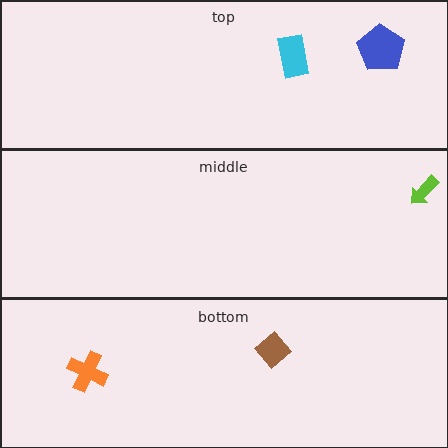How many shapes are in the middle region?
1.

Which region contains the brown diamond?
The bottom region.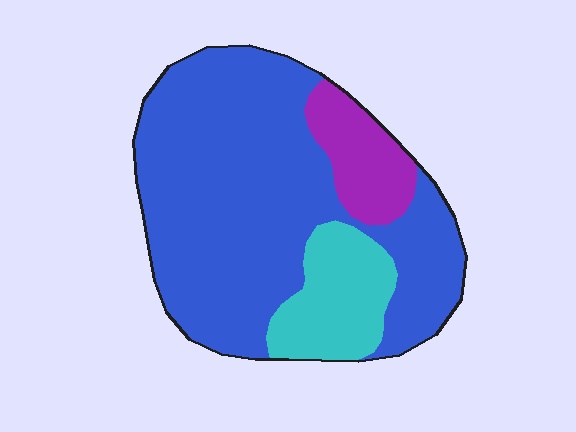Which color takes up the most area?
Blue, at roughly 70%.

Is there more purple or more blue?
Blue.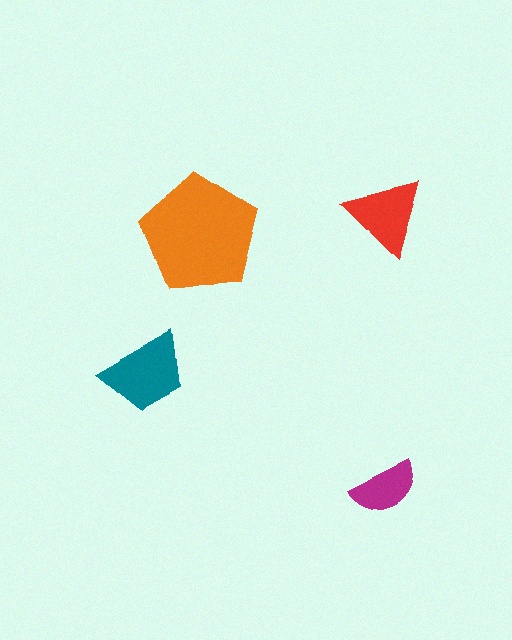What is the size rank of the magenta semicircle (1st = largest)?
4th.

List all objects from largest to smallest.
The orange pentagon, the teal trapezoid, the red triangle, the magenta semicircle.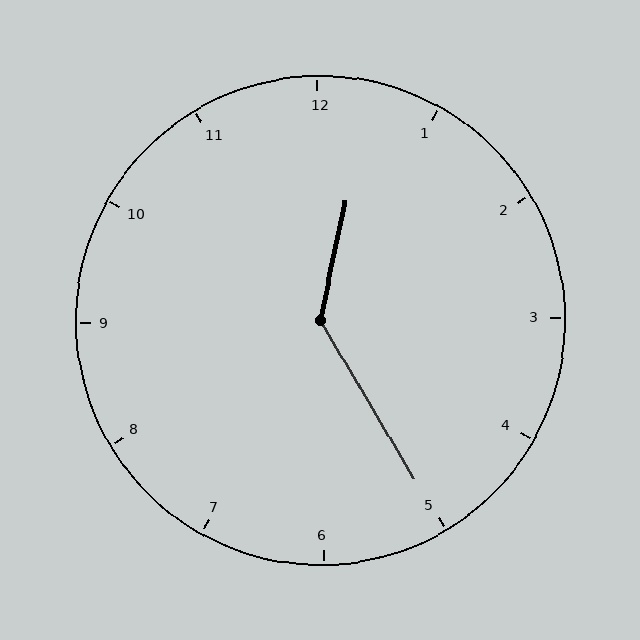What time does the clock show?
12:25.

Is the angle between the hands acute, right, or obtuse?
It is obtuse.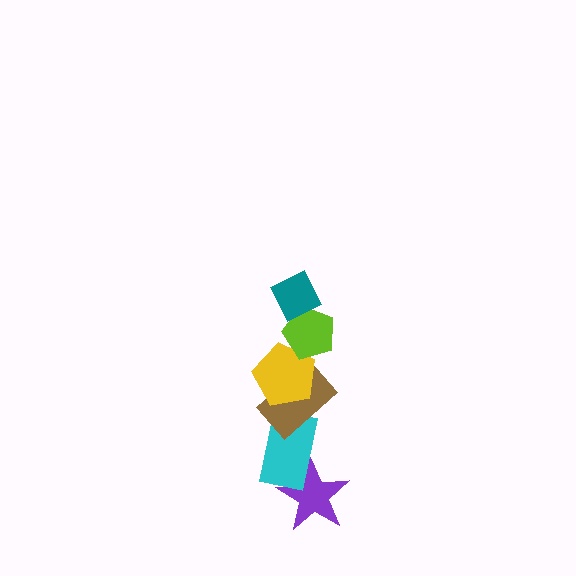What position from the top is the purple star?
The purple star is 6th from the top.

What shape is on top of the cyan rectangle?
The brown rectangle is on top of the cyan rectangle.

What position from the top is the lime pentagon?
The lime pentagon is 2nd from the top.